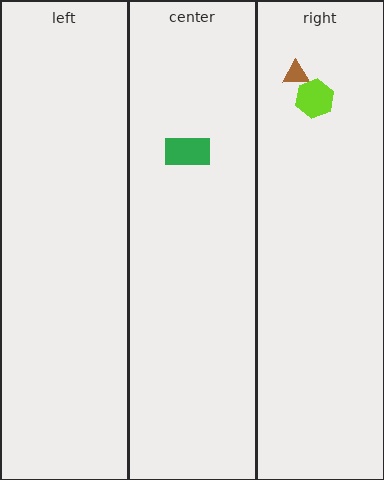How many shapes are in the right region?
2.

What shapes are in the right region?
The brown triangle, the lime hexagon.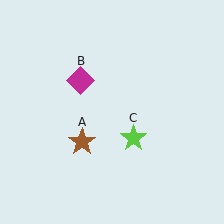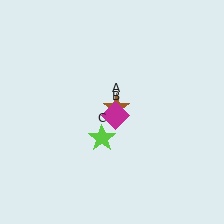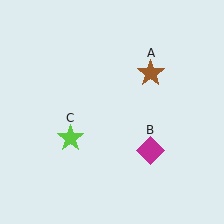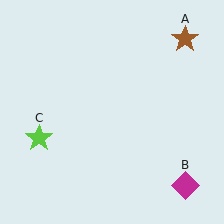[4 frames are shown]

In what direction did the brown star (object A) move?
The brown star (object A) moved up and to the right.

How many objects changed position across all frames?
3 objects changed position: brown star (object A), magenta diamond (object B), lime star (object C).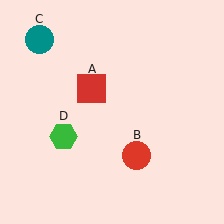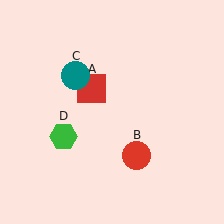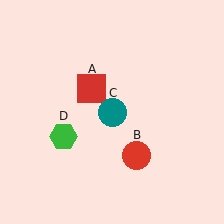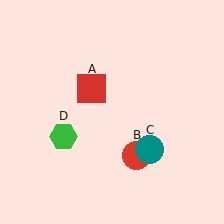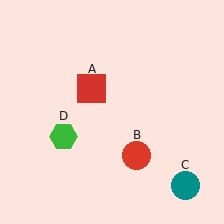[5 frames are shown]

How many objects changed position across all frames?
1 object changed position: teal circle (object C).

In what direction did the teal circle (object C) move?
The teal circle (object C) moved down and to the right.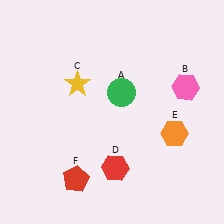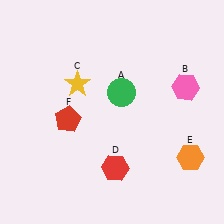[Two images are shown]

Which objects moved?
The objects that moved are: the orange hexagon (E), the red pentagon (F).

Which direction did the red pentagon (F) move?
The red pentagon (F) moved up.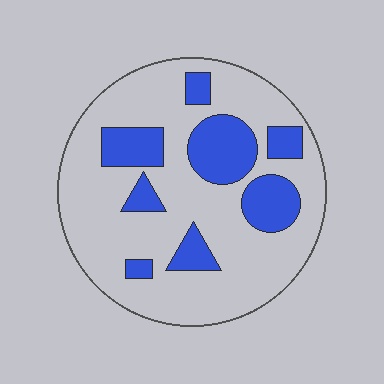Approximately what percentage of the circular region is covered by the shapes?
Approximately 25%.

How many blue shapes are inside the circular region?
8.